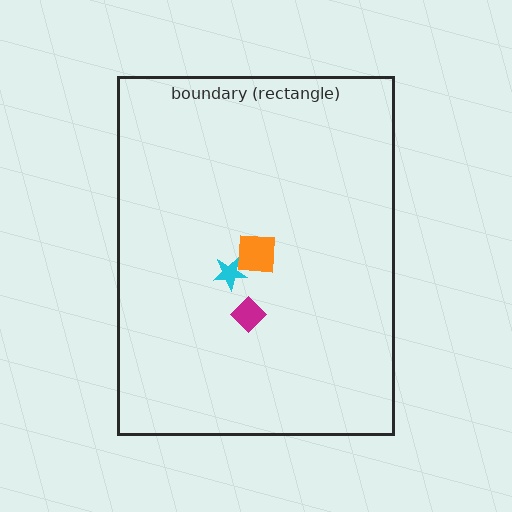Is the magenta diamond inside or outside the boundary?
Inside.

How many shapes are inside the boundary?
3 inside, 0 outside.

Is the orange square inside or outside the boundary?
Inside.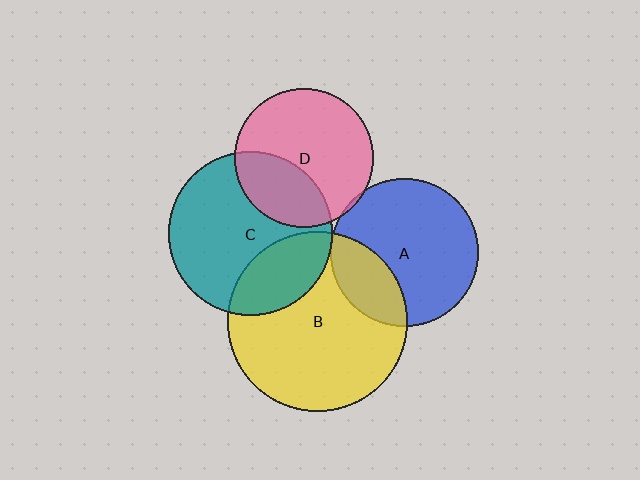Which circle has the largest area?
Circle B (yellow).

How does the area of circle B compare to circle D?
Approximately 1.7 times.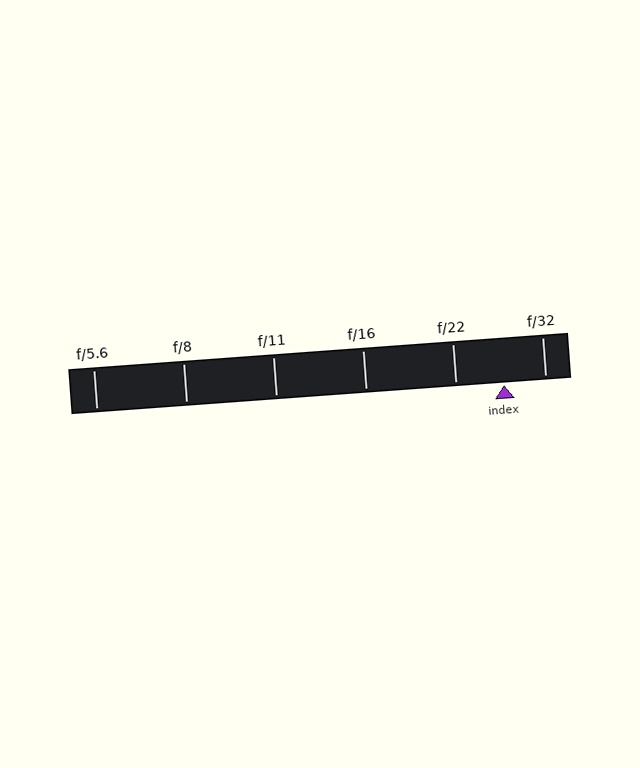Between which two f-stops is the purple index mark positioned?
The index mark is between f/22 and f/32.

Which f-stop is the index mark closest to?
The index mark is closest to f/32.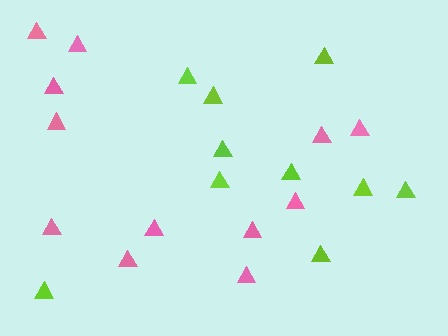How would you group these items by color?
There are 2 groups: one group of pink triangles (12) and one group of lime triangles (10).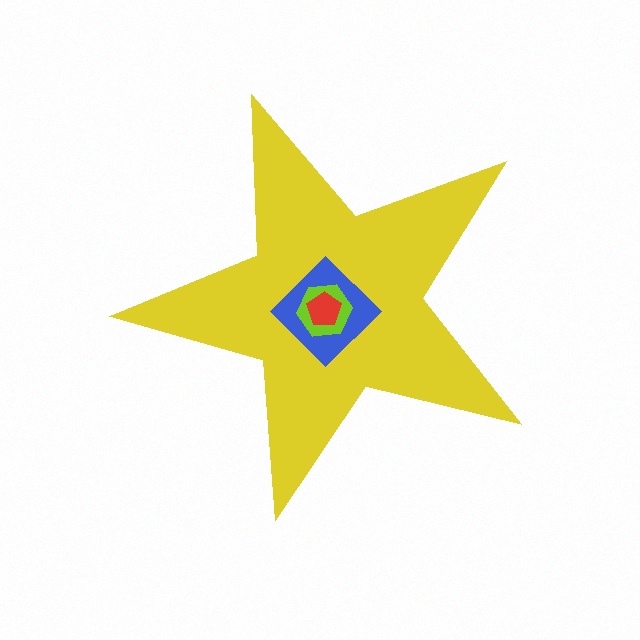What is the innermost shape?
The red pentagon.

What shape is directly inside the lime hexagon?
The red pentagon.